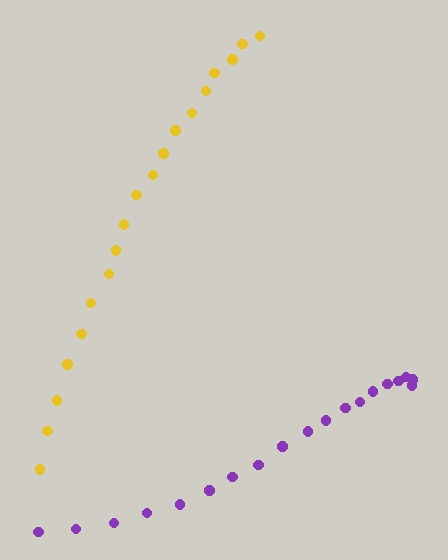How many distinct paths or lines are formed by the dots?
There are 2 distinct paths.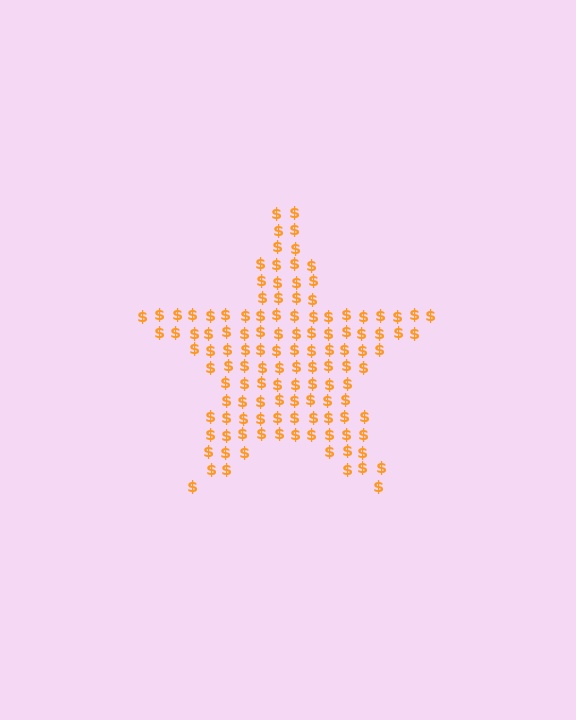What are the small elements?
The small elements are dollar signs.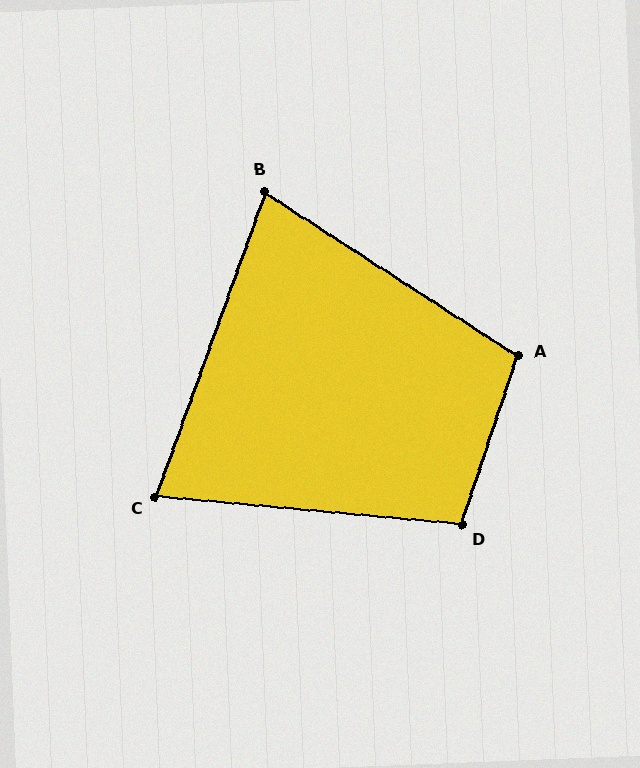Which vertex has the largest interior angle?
A, at approximately 105 degrees.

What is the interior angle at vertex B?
Approximately 77 degrees (acute).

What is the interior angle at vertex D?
Approximately 103 degrees (obtuse).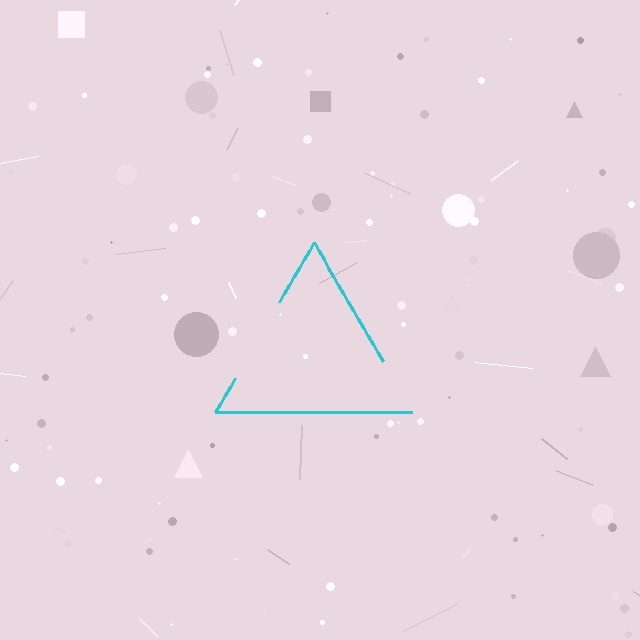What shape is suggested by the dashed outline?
The dashed outline suggests a triangle.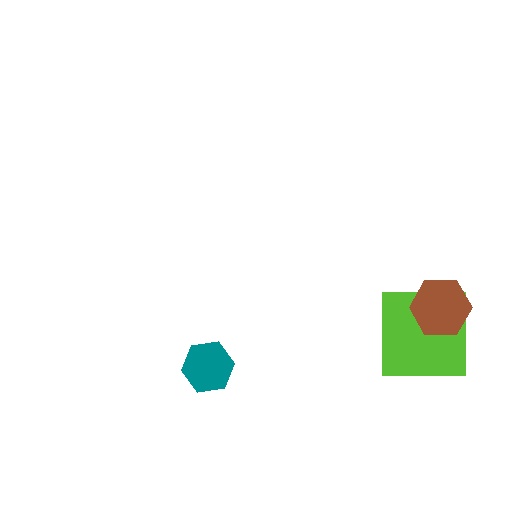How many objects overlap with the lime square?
1 object overlaps with the lime square.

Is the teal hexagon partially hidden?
No, no other shape covers it.